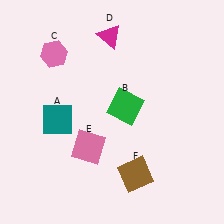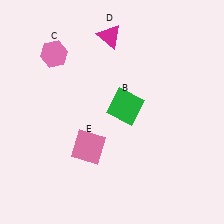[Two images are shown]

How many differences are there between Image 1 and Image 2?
There are 2 differences between the two images.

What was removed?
The brown square (F), the teal square (A) were removed in Image 2.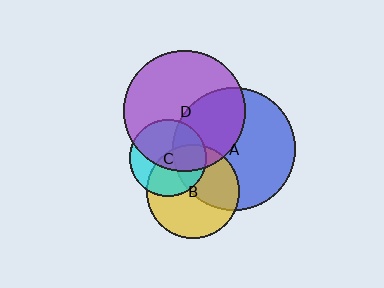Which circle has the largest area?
Circle A (blue).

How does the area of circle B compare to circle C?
Approximately 1.5 times.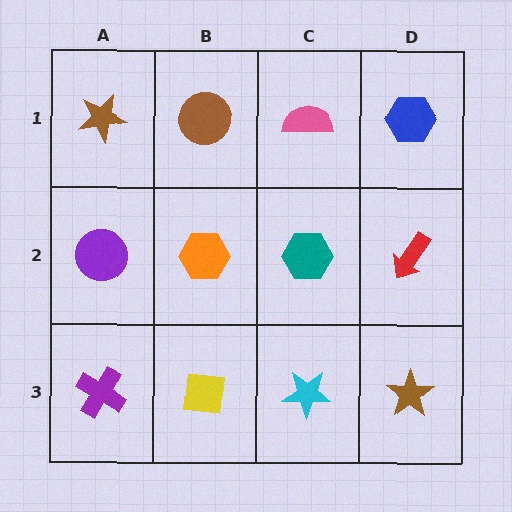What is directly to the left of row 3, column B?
A purple cross.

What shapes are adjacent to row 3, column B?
An orange hexagon (row 2, column B), a purple cross (row 3, column A), a cyan star (row 3, column C).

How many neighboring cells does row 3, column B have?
3.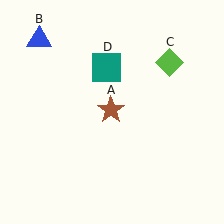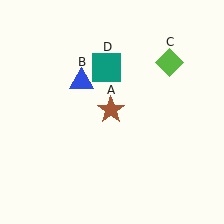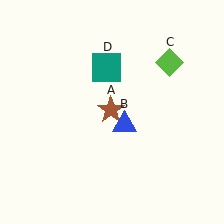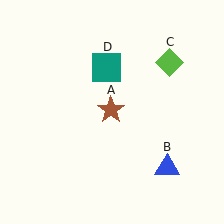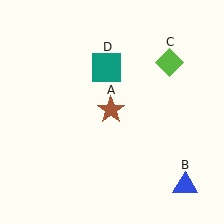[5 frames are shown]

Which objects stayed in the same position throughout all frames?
Brown star (object A) and lime diamond (object C) and teal square (object D) remained stationary.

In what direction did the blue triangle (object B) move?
The blue triangle (object B) moved down and to the right.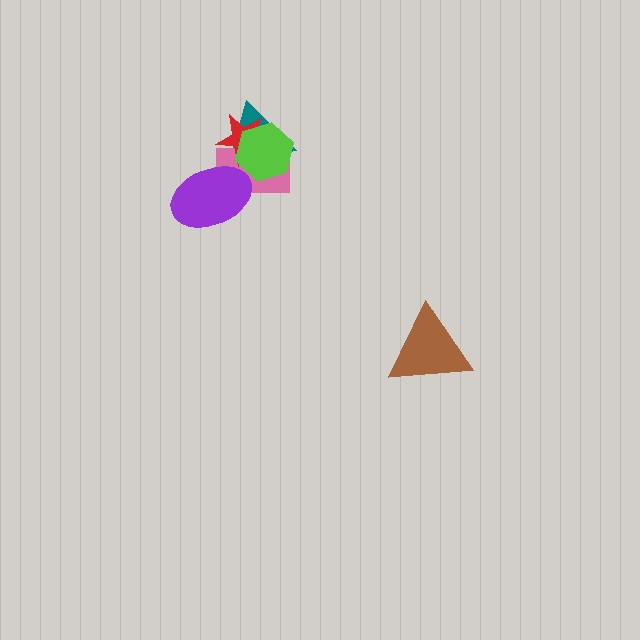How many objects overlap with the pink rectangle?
4 objects overlap with the pink rectangle.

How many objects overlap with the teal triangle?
4 objects overlap with the teal triangle.